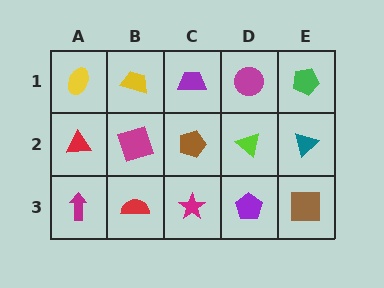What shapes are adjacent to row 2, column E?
A green pentagon (row 1, column E), a brown square (row 3, column E), a lime triangle (row 2, column D).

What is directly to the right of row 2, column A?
A magenta square.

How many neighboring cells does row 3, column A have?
2.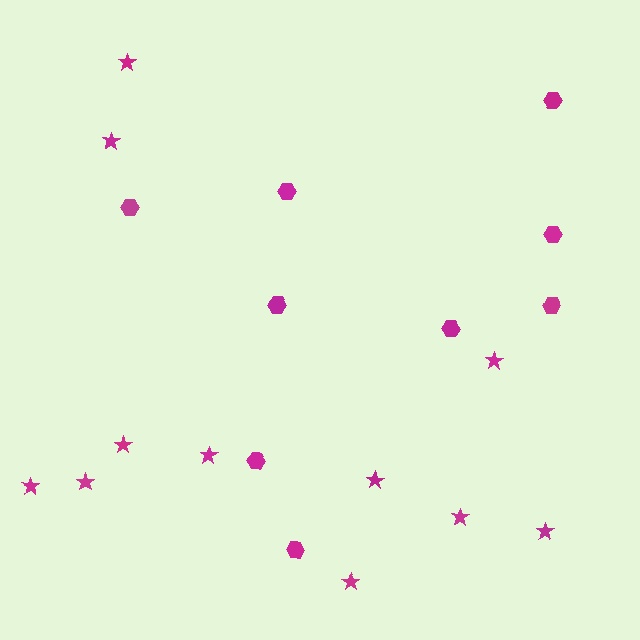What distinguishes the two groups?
There are 2 groups: one group of hexagons (9) and one group of stars (11).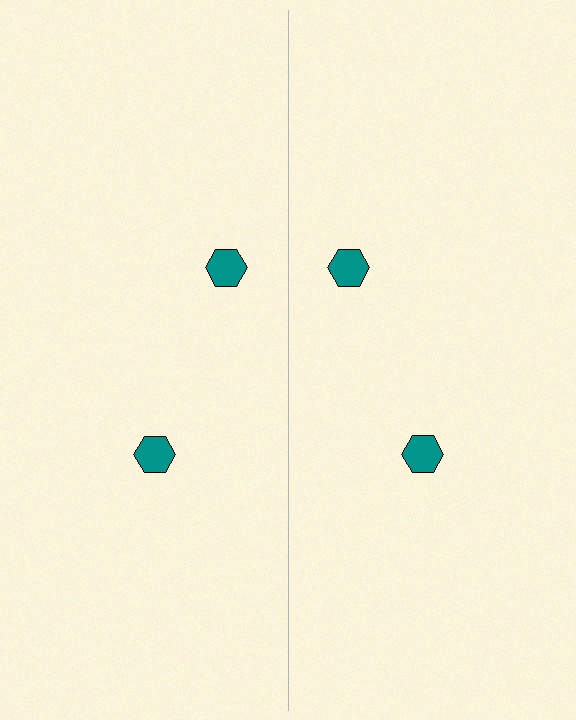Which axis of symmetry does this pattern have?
The pattern has a vertical axis of symmetry running through the center of the image.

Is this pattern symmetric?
Yes, this pattern has bilateral (reflection) symmetry.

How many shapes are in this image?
There are 4 shapes in this image.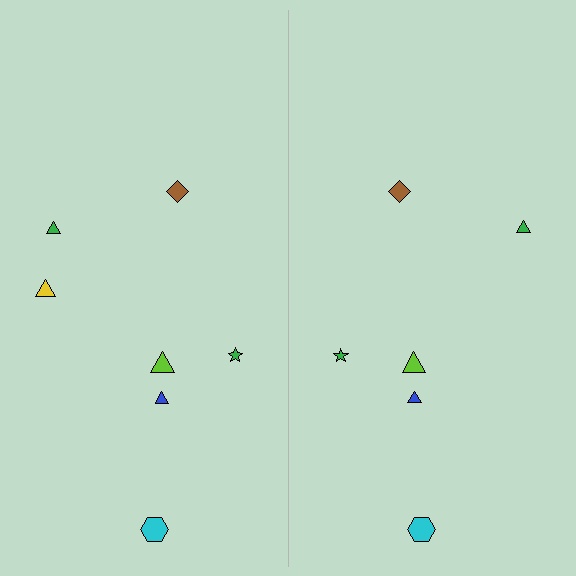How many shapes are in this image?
There are 13 shapes in this image.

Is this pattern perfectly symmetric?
No, the pattern is not perfectly symmetric. A yellow triangle is missing from the right side.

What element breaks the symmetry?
A yellow triangle is missing from the right side.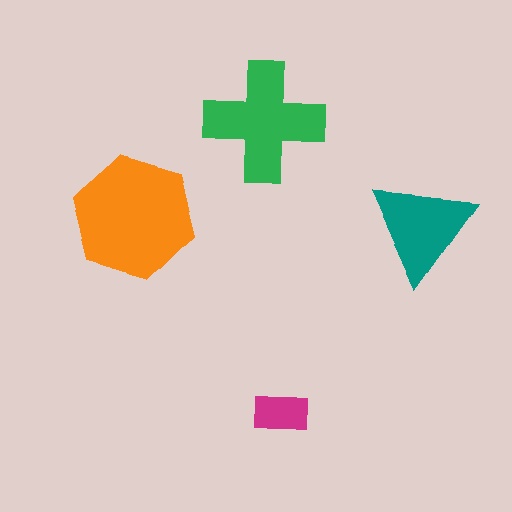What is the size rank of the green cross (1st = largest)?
2nd.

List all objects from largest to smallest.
The orange hexagon, the green cross, the teal triangle, the magenta rectangle.